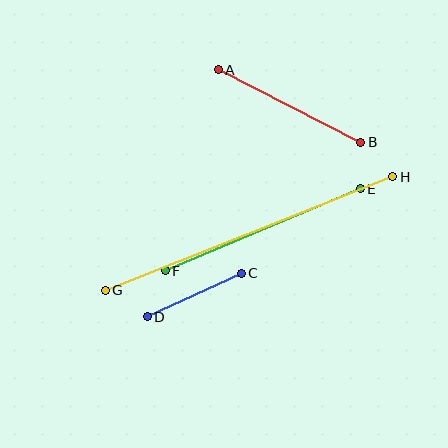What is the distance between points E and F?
The distance is approximately 212 pixels.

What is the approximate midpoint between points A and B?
The midpoint is at approximately (289, 106) pixels.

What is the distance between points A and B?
The distance is approximately 160 pixels.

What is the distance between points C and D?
The distance is approximately 104 pixels.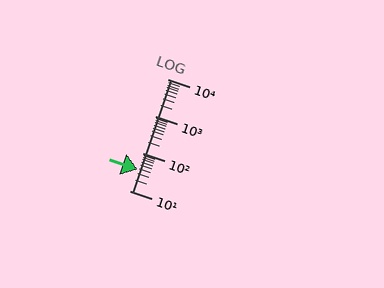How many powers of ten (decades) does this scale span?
The scale spans 3 decades, from 10 to 10000.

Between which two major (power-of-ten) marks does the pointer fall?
The pointer is between 10 and 100.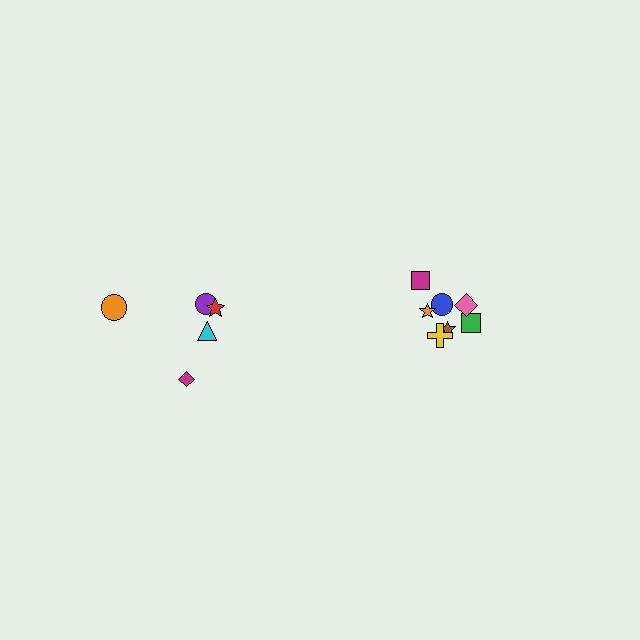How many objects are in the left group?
There are 5 objects.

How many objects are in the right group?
There are 7 objects.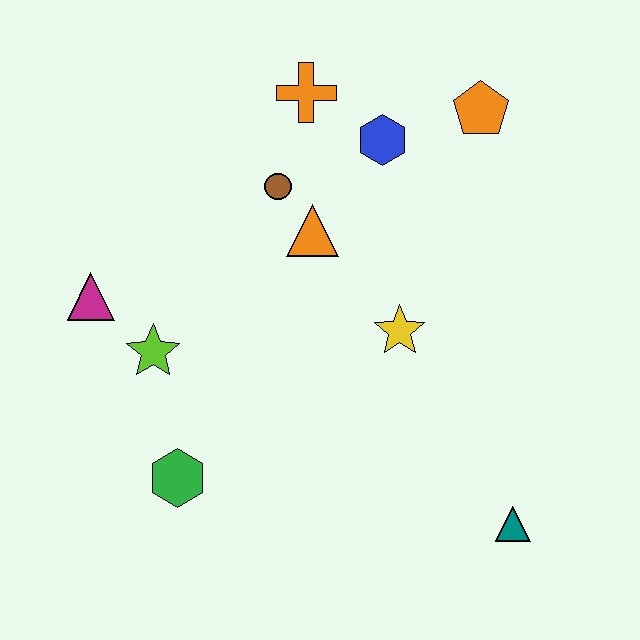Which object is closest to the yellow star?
The orange triangle is closest to the yellow star.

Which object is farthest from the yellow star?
The magenta triangle is farthest from the yellow star.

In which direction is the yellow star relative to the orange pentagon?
The yellow star is below the orange pentagon.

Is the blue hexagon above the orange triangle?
Yes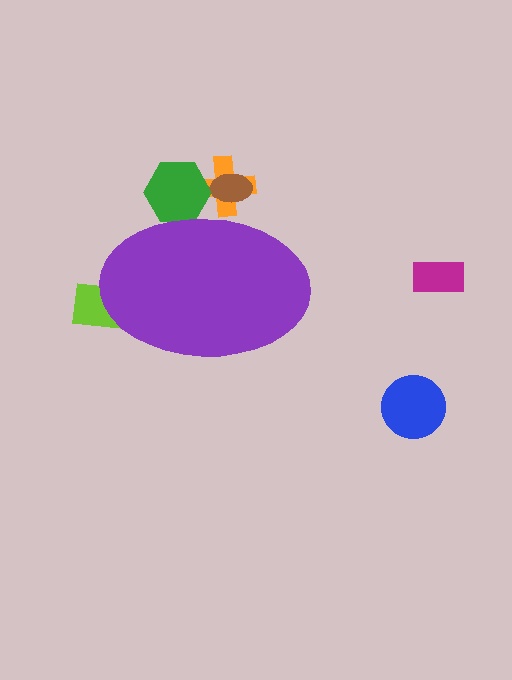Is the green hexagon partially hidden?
Yes, the green hexagon is partially hidden behind the purple ellipse.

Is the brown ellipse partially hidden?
Yes, the brown ellipse is partially hidden behind the purple ellipse.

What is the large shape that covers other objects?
A purple ellipse.